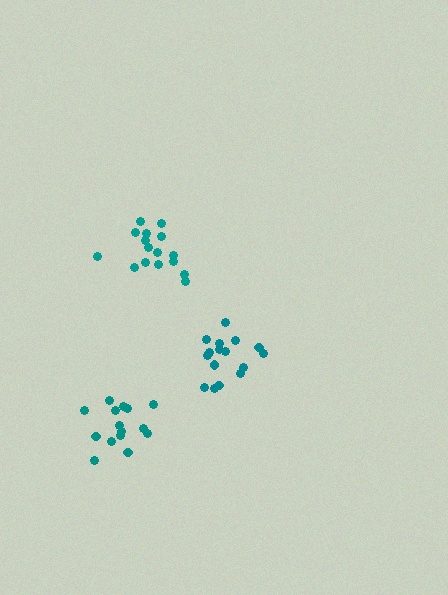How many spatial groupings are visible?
There are 3 spatial groupings.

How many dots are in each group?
Group 1: 16 dots, Group 2: 15 dots, Group 3: 16 dots (47 total).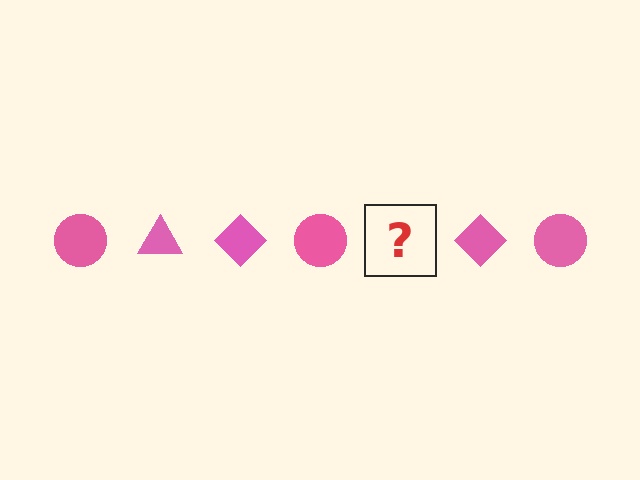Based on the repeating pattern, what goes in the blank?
The blank should be a pink triangle.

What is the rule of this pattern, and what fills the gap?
The rule is that the pattern cycles through circle, triangle, diamond shapes in pink. The gap should be filled with a pink triangle.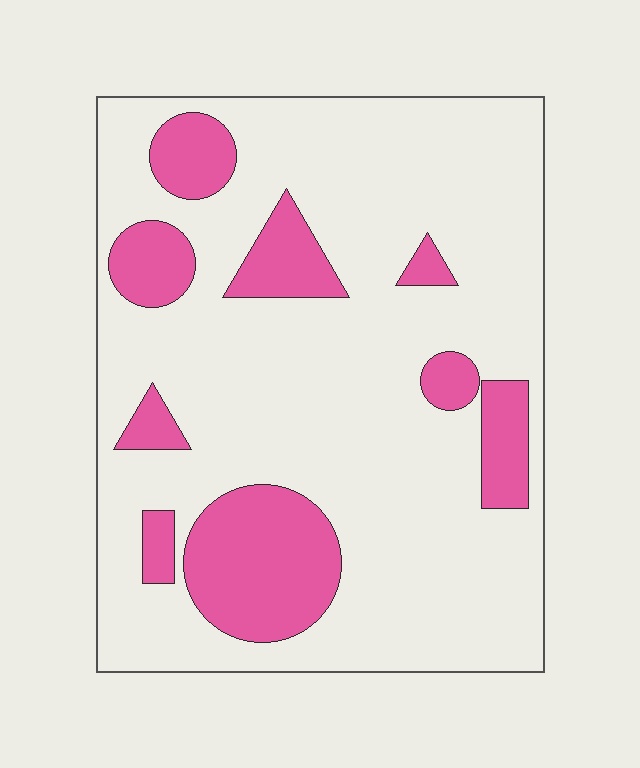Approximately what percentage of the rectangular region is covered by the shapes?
Approximately 20%.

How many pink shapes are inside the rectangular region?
9.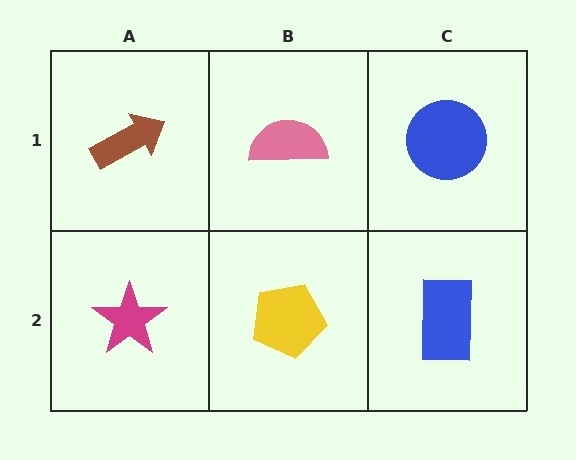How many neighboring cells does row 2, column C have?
2.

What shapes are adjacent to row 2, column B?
A pink semicircle (row 1, column B), a magenta star (row 2, column A), a blue rectangle (row 2, column C).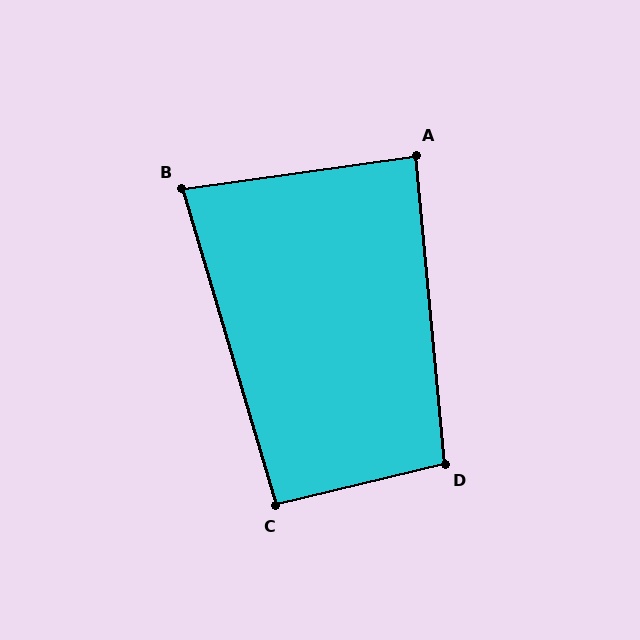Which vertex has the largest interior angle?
D, at approximately 98 degrees.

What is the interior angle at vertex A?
Approximately 87 degrees (approximately right).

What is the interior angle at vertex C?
Approximately 93 degrees (approximately right).